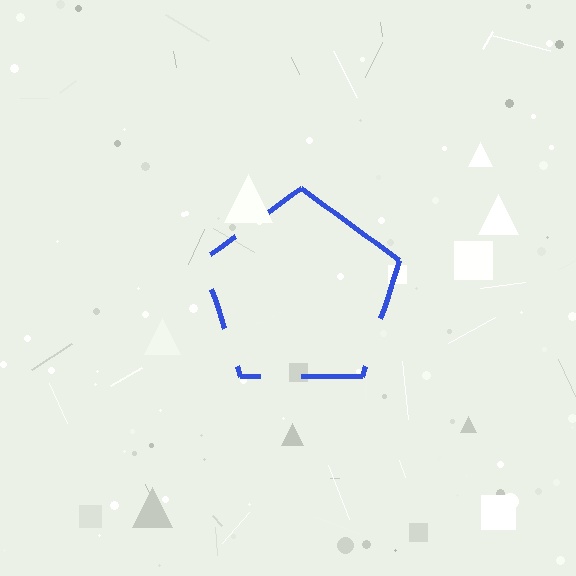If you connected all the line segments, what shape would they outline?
They would outline a pentagon.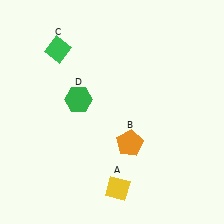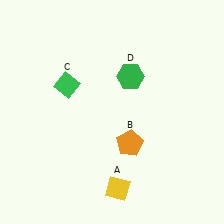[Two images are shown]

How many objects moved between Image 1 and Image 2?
2 objects moved between the two images.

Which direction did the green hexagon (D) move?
The green hexagon (D) moved right.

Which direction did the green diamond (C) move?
The green diamond (C) moved down.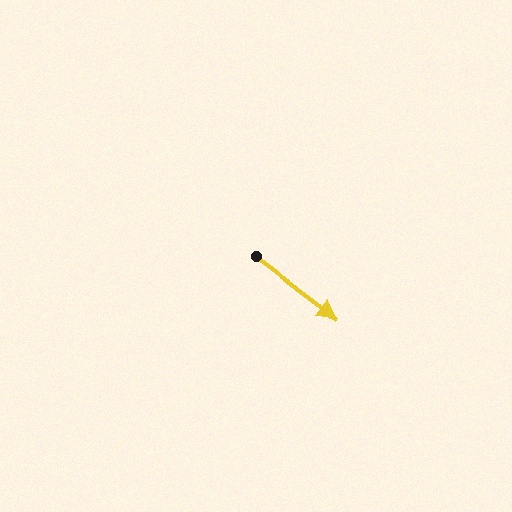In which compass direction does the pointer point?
Southeast.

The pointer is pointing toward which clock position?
Roughly 4 o'clock.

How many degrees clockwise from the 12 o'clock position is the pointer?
Approximately 127 degrees.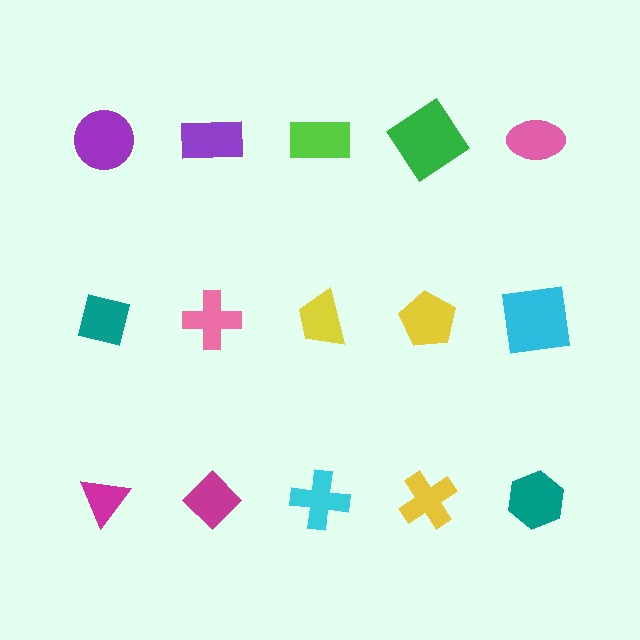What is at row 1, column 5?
A pink ellipse.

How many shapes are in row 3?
5 shapes.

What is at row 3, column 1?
A magenta triangle.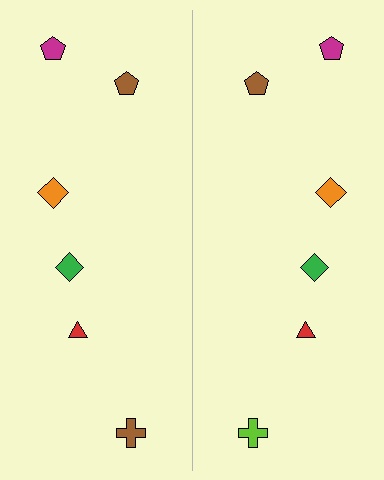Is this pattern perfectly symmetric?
No, the pattern is not perfectly symmetric. The lime cross on the right side breaks the symmetry — its mirror counterpart is brown.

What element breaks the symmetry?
The lime cross on the right side breaks the symmetry — its mirror counterpart is brown.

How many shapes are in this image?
There are 12 shapes in this image.